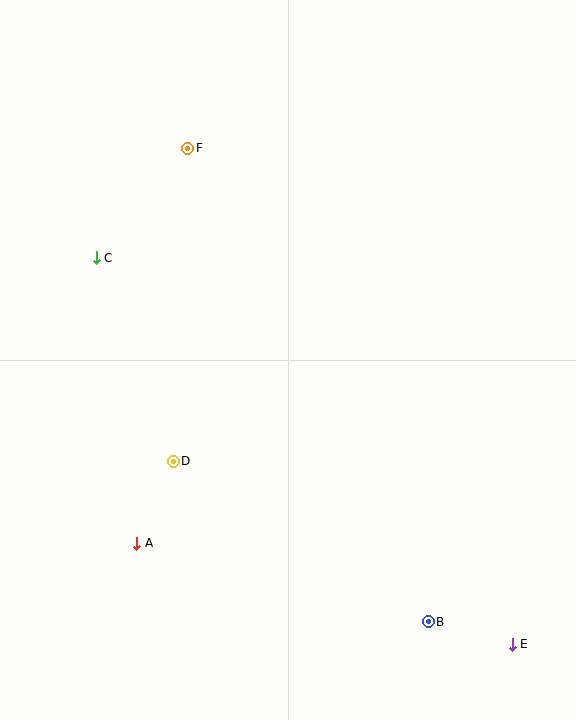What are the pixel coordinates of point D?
Point D is at (173, 461).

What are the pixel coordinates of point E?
Point E is at (512, 644).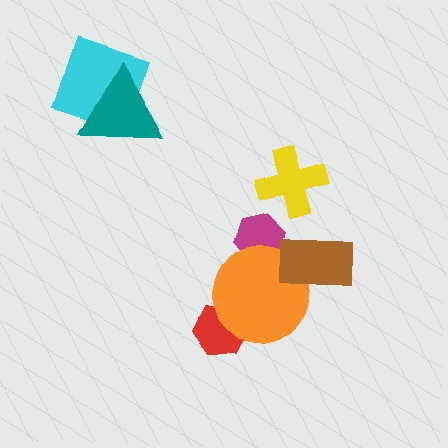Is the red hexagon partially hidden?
Yes, it is partially covered by another shape.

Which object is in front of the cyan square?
The teal triangle is in front of the cyan square.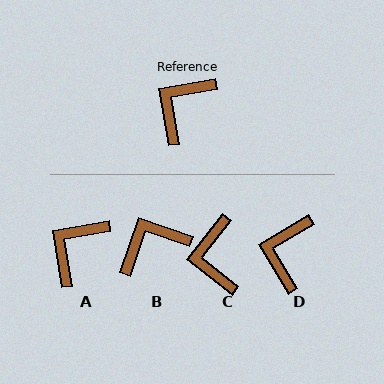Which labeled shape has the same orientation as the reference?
A.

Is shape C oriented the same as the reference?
No, it is off by about 42 degrees.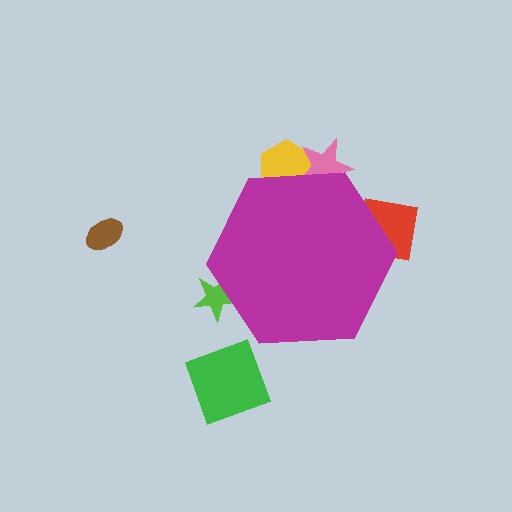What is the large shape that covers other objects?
A magenta hexagon.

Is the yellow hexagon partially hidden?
Yes, the yellow hexagon is partially hidden behind the magenta hexagon.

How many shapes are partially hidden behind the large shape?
4 shapes are partially hidden.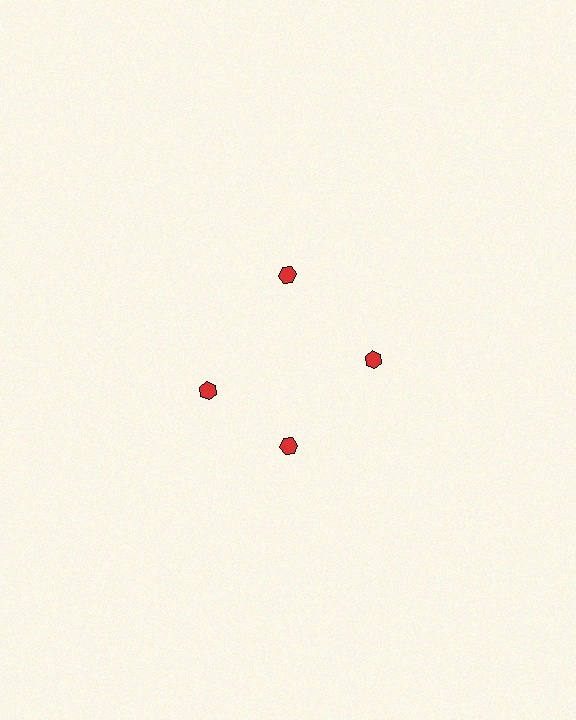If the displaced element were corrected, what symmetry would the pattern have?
It would have 4-fold rotational symmetry — the pattern would map onto itself every 90 degrees.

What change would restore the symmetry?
The symmetry would be restored by rotating it back into even spacing with its neighbors so that all 4 hexagons sit at equal angles and equal distance from the center.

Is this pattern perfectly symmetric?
No. The 4 red hexagons are arranged in a ring, but one element near the 9 o'clock position is rotated out of alignment along the ring, breaking the 4-fold rotational symmetry.